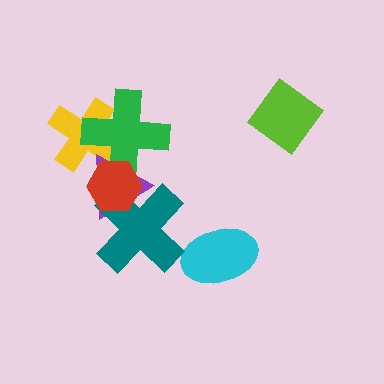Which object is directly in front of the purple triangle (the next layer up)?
The teal cross is directly in front of the purple triangle.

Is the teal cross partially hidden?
Yes, it is partially covered by another shape.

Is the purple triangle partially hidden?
Yes, it is partially covered by another shape.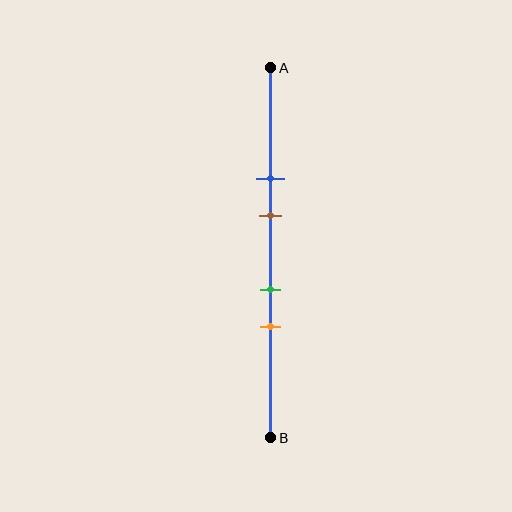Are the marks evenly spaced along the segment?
No, the marks are not evenly spaced.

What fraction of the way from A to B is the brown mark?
The brown mark is approximately 40% (0.4) of the way from A to B.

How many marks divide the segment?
There are 4 marks dividing the segment.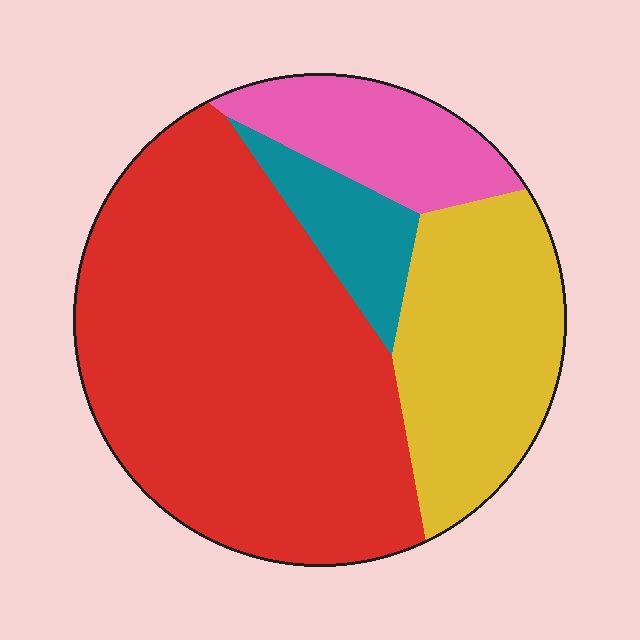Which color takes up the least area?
Teal, at roughly 10%.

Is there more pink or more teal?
Pink.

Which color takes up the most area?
Red, at roughly 55%.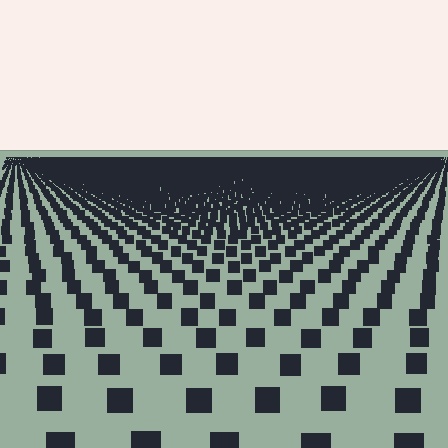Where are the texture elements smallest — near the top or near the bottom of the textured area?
Near the top.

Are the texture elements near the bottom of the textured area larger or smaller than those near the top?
Larger. Near the bottom, elements are closer to the viewer and appear at a bigger on-screen size.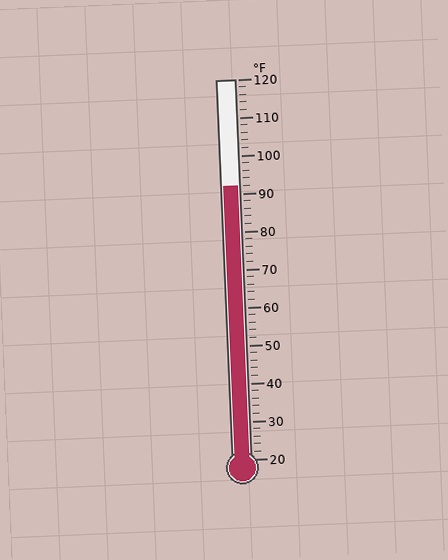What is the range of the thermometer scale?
The thermometer scale ranges from 20°F to 120°F.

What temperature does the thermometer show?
The thermometer shows approximately 92°F.